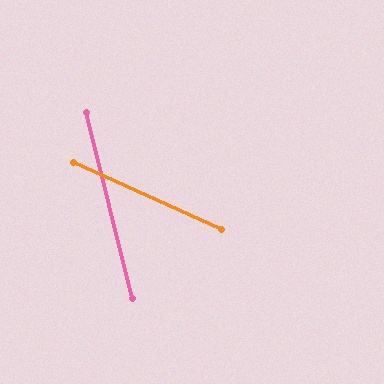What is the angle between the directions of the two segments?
Approximately 52 degrees.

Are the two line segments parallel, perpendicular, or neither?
Neither parallel nor perpendicular — they differ by about 52°.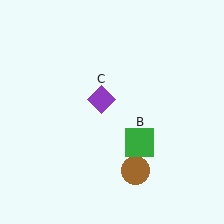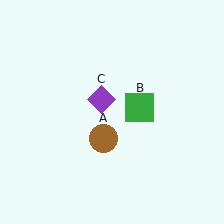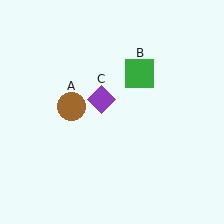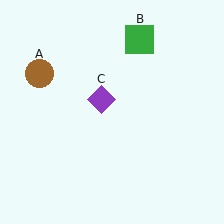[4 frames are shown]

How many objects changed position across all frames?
2 objects changed position: brown circle (object A), green square (object B).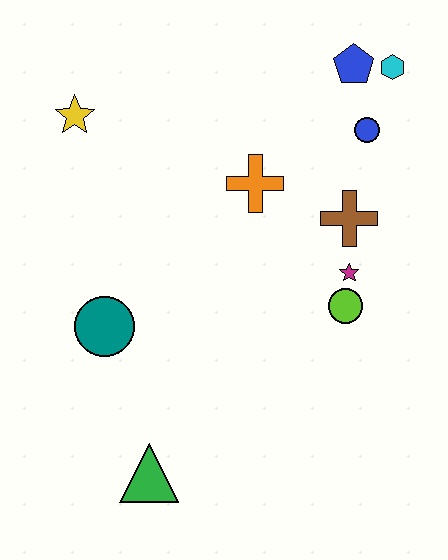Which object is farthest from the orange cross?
The green triangle is farthest from the orange cross.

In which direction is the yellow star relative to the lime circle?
The yellow star is to the left of the lime circle.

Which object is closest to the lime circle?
The magenta star is closest to the lime circle.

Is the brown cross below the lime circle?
No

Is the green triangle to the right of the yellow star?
Yes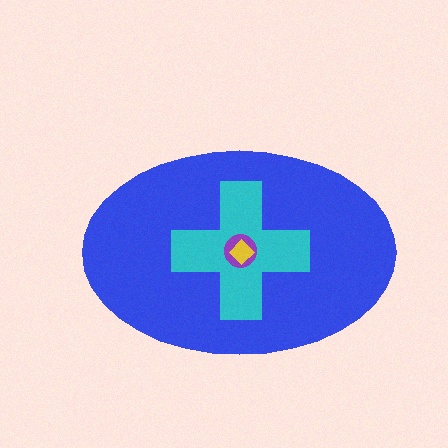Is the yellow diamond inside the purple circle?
Yes.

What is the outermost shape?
The blue ellipse.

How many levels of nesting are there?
4.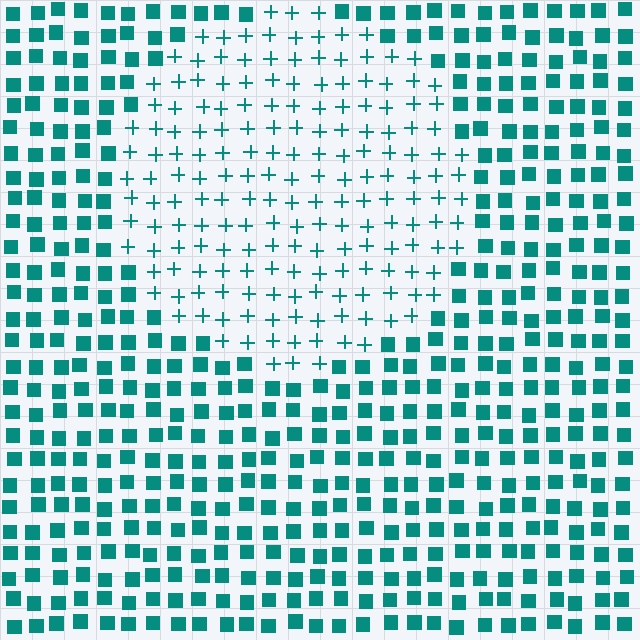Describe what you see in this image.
The image is filled with small teal elements arranged in a uniform grid. A circle-shaped region contains plus signs, while the surrounding area contains squares. The boundary is defined purely by the change in element shape.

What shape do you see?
I see a circle.